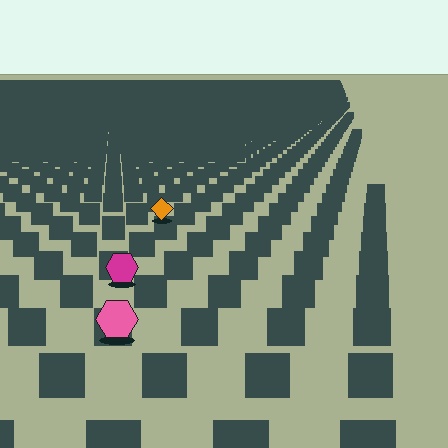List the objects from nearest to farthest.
From nearest to farthest: the pink hexagon, the magenta hexagon, the orange diamond.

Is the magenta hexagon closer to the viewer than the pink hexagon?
No. The pink hexagon is closer — you can tell from the texture gradient: the ground texture is coarser near it.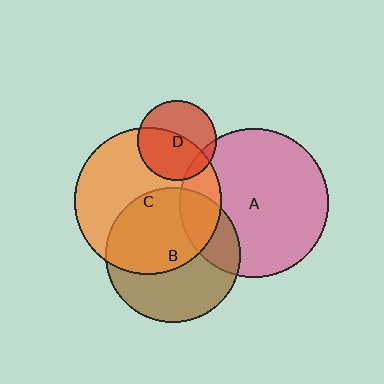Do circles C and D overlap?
Yes.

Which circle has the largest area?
Circle A (pink).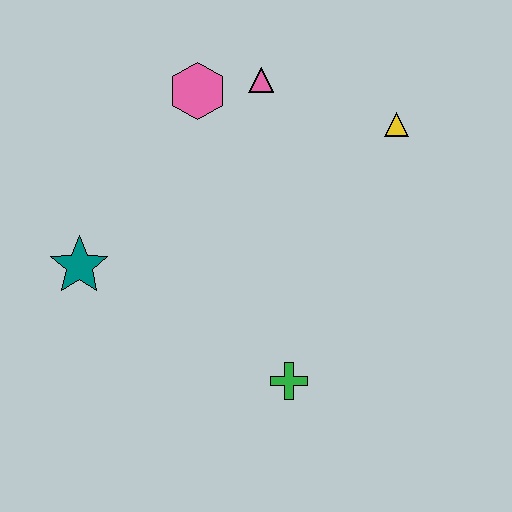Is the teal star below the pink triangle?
Yes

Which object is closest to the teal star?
The pink hexagon is closest to the teal star.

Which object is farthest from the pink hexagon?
The green cross is farthest from the pink hexagon.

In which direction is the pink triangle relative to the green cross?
The pink triangle is above the green cross.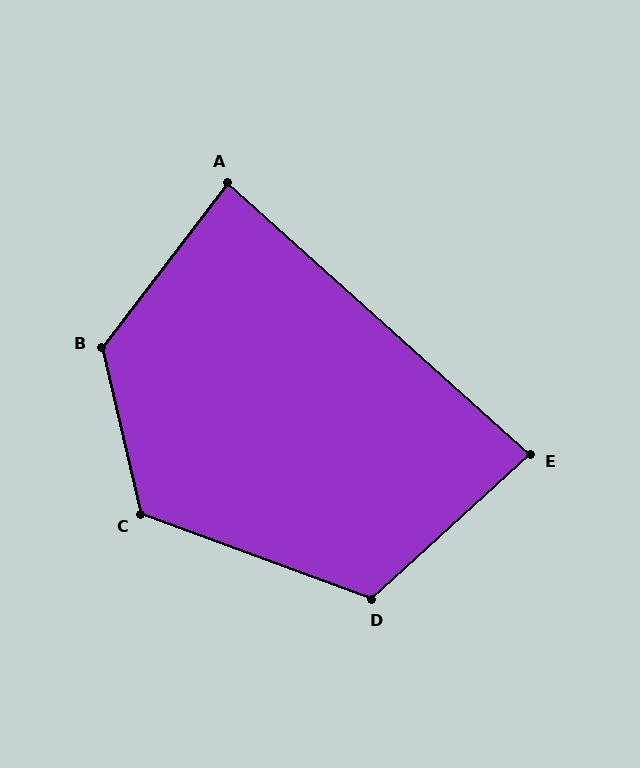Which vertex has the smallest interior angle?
E, at approximately 84 degrees.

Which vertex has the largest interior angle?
B, at approximately 129 degrees.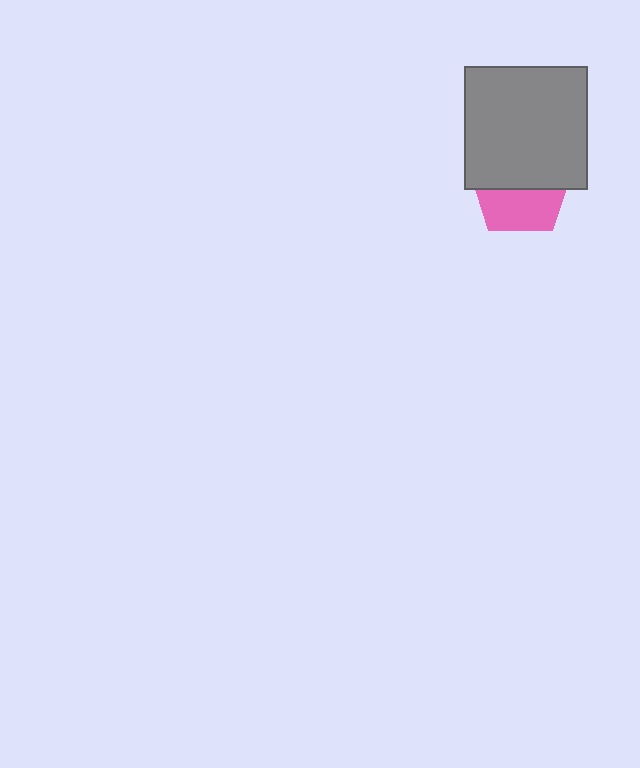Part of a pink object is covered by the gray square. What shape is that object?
It is a pentagon.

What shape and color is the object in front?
The object in front is a gray square.